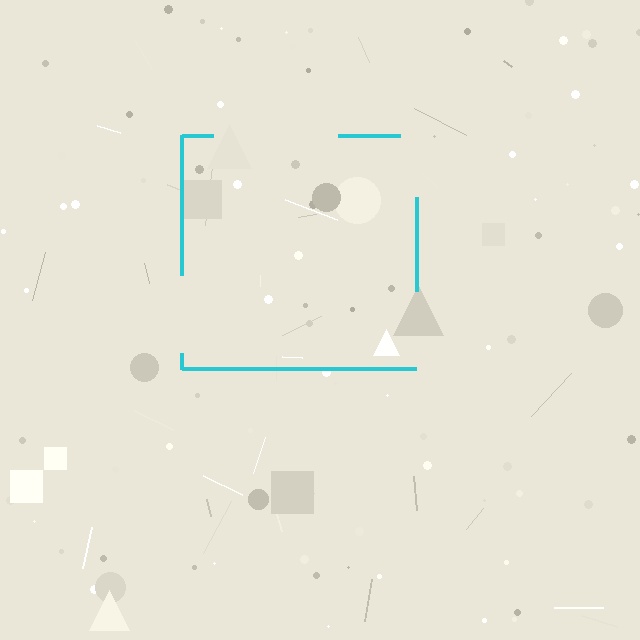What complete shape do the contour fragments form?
The contour fragments form a square.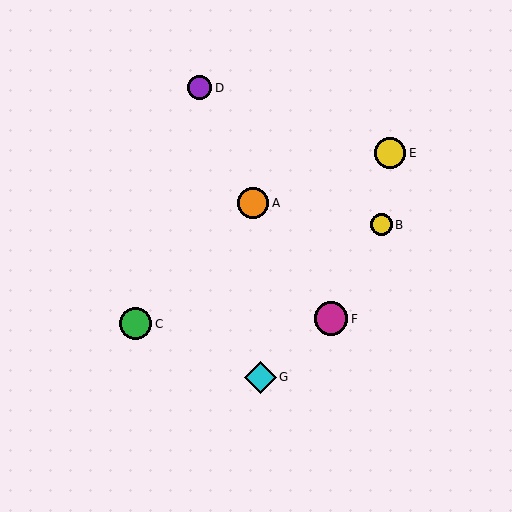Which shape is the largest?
The magenta circle (labeled F) is the largest.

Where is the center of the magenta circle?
The center of the magenta circle is at (331, 319).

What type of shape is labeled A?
Shape A is an orange circle.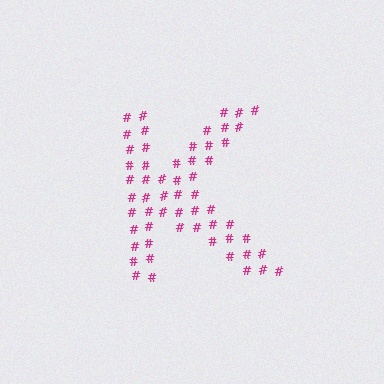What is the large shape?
The large shape is the letter K.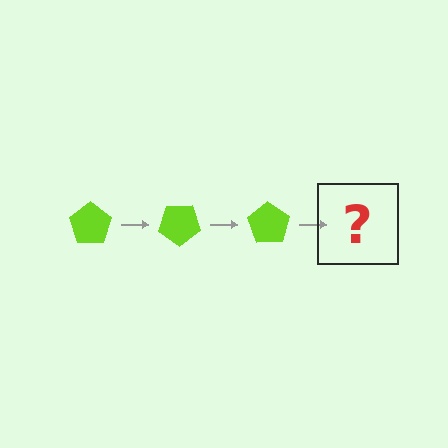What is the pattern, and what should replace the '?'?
The pattern is that the pentagon rotates 35 degrees each step. The '?' should be a lime pentagon rotated 105 degrees.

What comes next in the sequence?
The next element should be a lime pentagon rotated 105 degrees.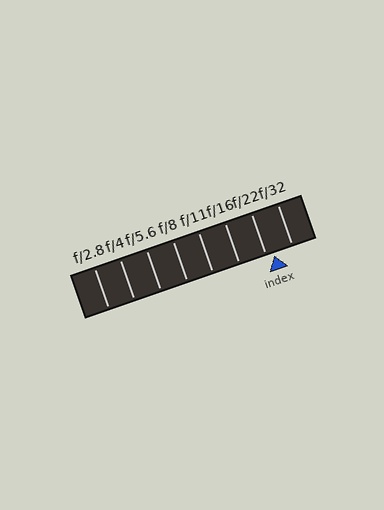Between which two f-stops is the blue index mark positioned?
The index mark is between f/22 and f/32.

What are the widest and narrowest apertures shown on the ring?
The widest aperture shown is f/2.8 and the narrowest is f/32.